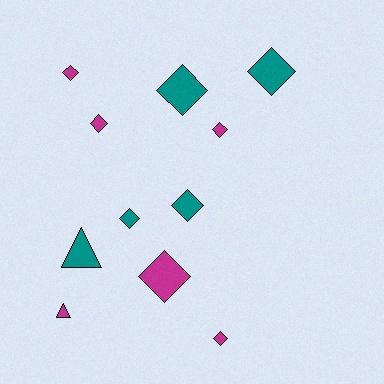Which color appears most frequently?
Magenta, with 6 objects.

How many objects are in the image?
There are 11 objects.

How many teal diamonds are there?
There are 4 teal diamonds.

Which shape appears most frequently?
Diamond, with 9 objects.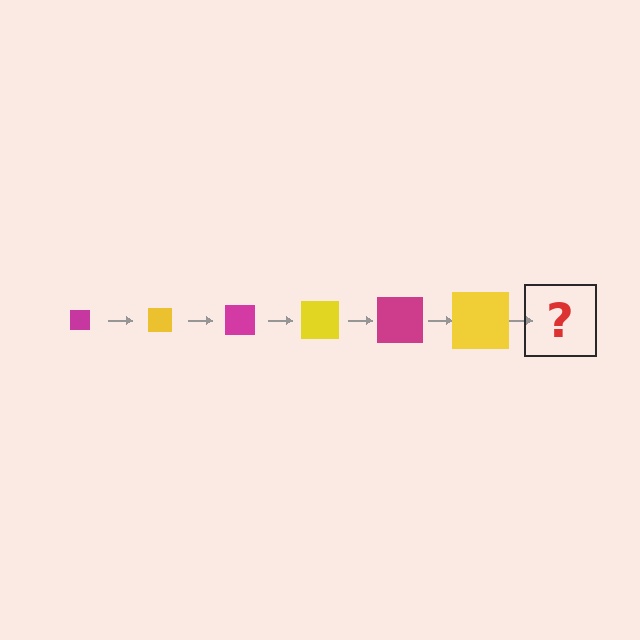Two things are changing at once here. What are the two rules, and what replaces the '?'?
The two rules are that the square grows larger each step and the color cycles through magenta and yellow. The '?' should be a magenta square, larger than the previous one.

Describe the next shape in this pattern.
It should be a magenta square, larger than the previous one.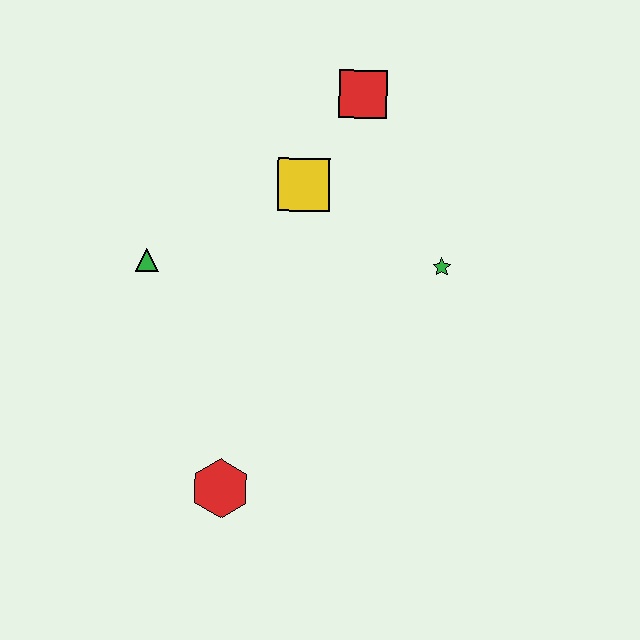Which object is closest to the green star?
The yellow square is closest to the green star.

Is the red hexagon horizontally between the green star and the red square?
No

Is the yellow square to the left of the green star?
Yes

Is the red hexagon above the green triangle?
No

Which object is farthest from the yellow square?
The red hexagon is farthest from the yellow square.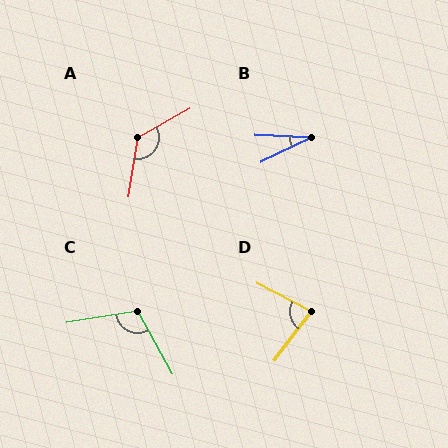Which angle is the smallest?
B, at approximately 29 degrees.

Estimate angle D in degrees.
Approximately 80 degrees.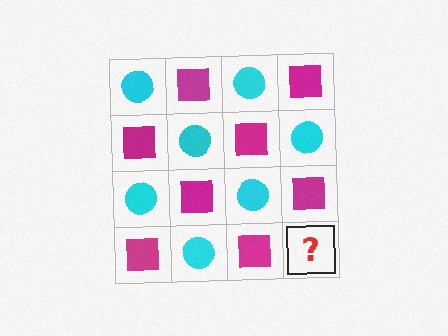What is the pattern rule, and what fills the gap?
The rule is that it alternates cyan circle and magenta square in a checkerboard pattern. The gap should be filled with a cyan circle.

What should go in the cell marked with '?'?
The missing cell should contain a cyan circle.